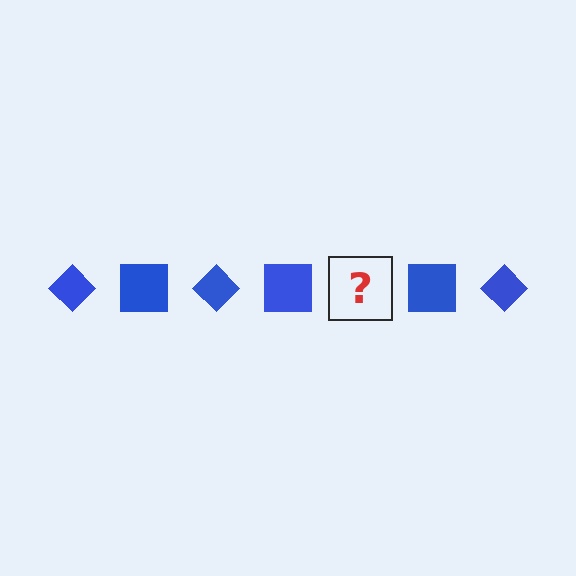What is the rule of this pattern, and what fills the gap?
The rule is that the pattern cycles through diamond, square shapes in blue. The gap should be filled with a blue diamond.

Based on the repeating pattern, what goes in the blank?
The blank should be a blue diamond.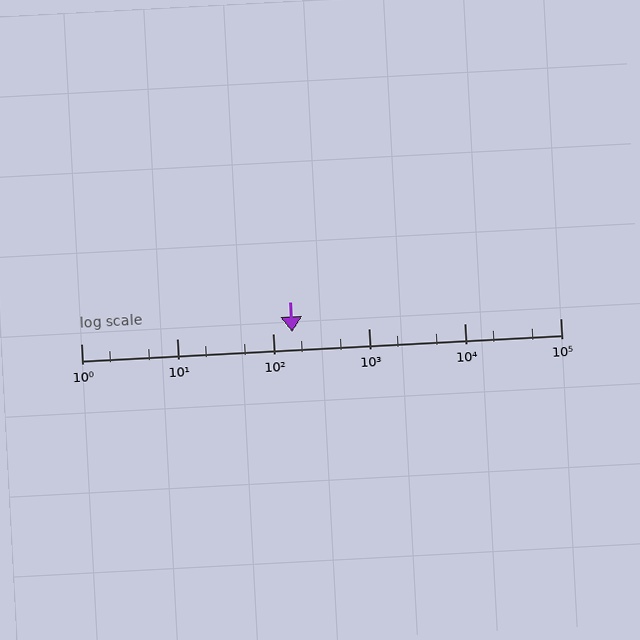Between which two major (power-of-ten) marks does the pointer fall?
The pointer is between 100 and 1000.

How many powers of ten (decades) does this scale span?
The scale spans 5 decades, from 1 to 100000.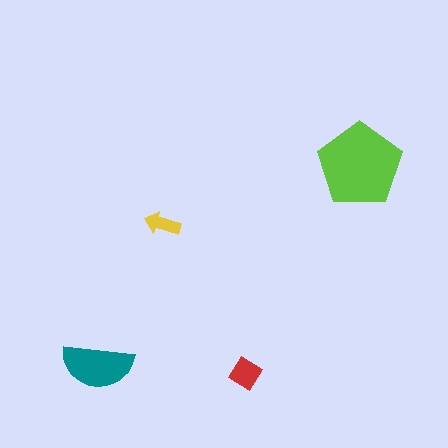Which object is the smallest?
The yellow arrow.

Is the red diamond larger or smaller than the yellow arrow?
Larger.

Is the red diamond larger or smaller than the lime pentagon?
Smaller.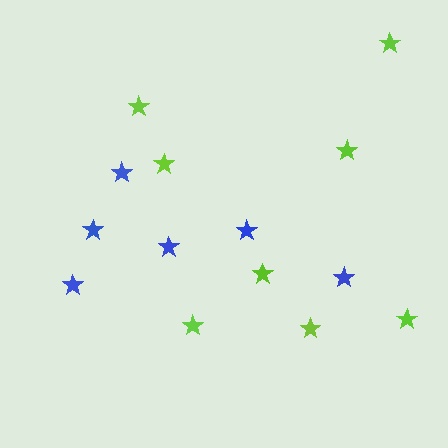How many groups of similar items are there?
There are 2 groups: one group of lime stars (8) and one group of blue stars (6).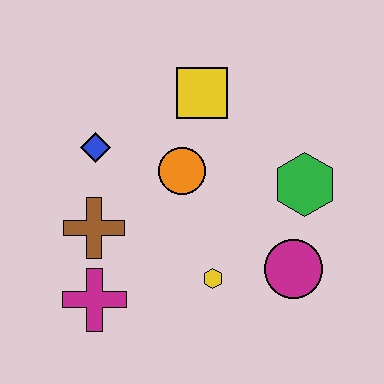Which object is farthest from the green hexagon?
The magenta cross is farthest from the green hexagon.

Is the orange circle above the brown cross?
Yes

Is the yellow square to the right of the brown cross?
Yes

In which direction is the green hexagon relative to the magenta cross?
The green hexagon is to the right of the magenta cross.